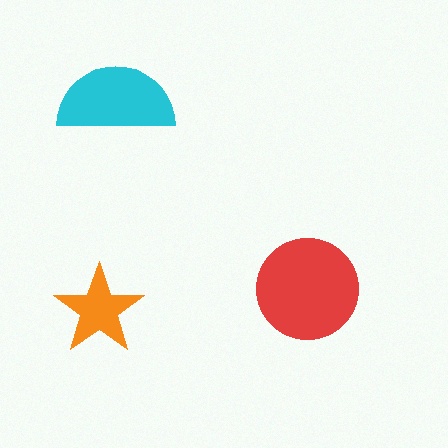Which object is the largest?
The red circle.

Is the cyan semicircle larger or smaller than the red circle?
Smaller.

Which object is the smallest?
The orange star.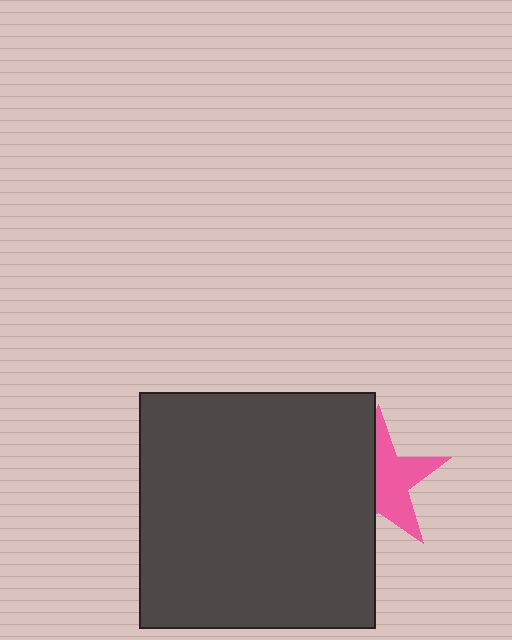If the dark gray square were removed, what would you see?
You would see the complete pink star.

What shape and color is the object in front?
The object in front is a dark gray square.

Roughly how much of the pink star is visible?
About half of it is visible (roughly 55%).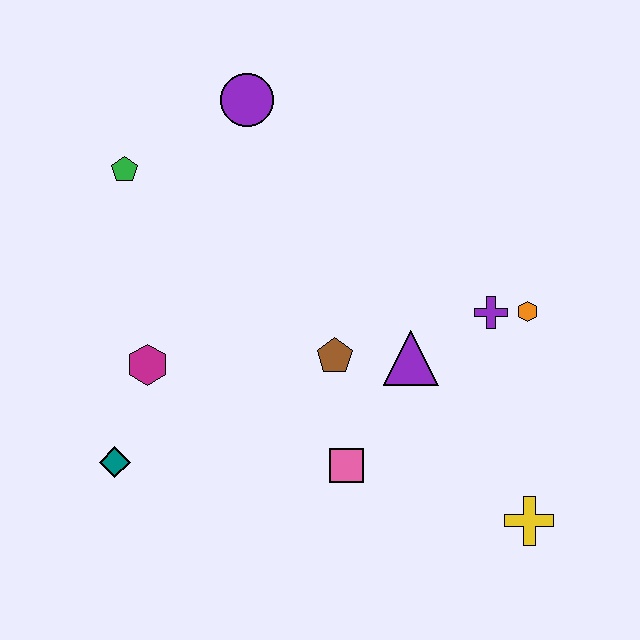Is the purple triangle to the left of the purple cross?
Yes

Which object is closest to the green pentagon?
The purple circle is closest to the green pentagon.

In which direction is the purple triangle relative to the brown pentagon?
The purple triangle is to the right of the brown pentagon.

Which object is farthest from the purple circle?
The yellow cross is farthest from the purple circle.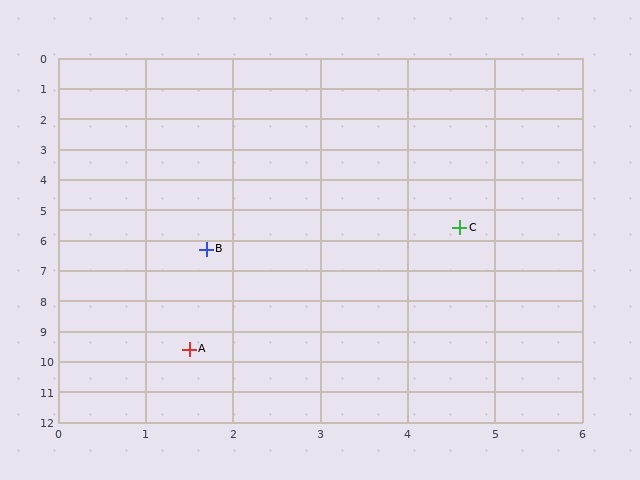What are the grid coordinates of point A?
Point A is at approximately (1.5, 9.6).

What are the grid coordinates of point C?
Point C is at approximately (4.6, 5.6).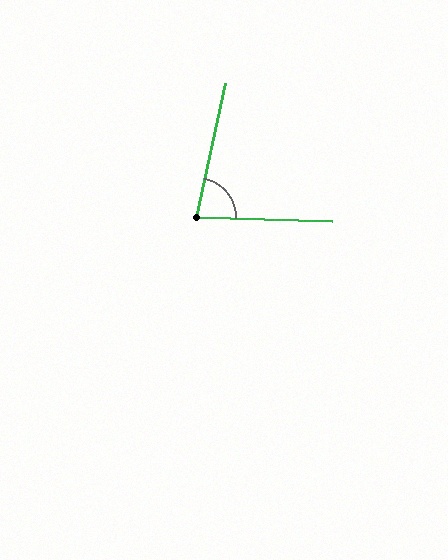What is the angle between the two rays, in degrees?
Approximately 80 degrees.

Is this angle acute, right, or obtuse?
It is acute.